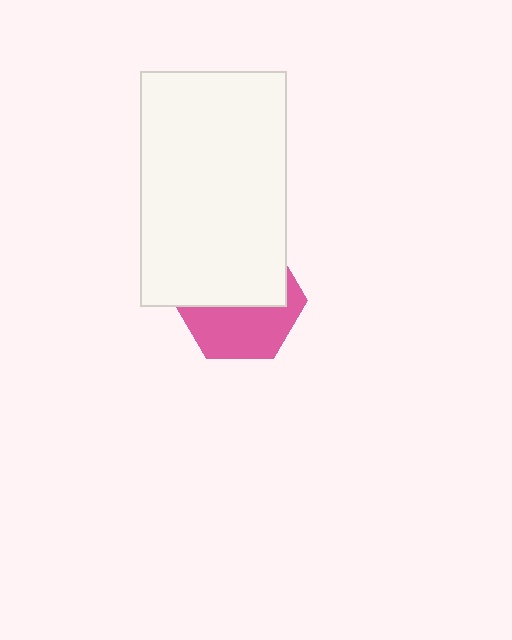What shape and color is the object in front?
The object in front is a white rectangle.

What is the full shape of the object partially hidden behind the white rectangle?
The partially hidden object is a pink hexagon.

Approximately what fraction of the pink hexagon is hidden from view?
Roughly 54% of the pink hexagon is hidden behind the white rectangle.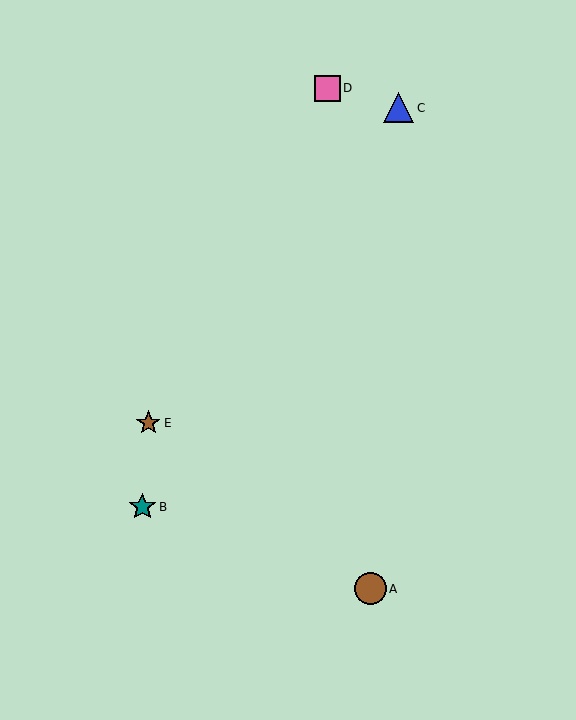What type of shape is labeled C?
Shape C is a blue triangle.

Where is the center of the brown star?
The center of the brown star is at (148, 423).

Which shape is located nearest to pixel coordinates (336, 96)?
The pink square (labeled D) at (327, 88) is nearest to that location.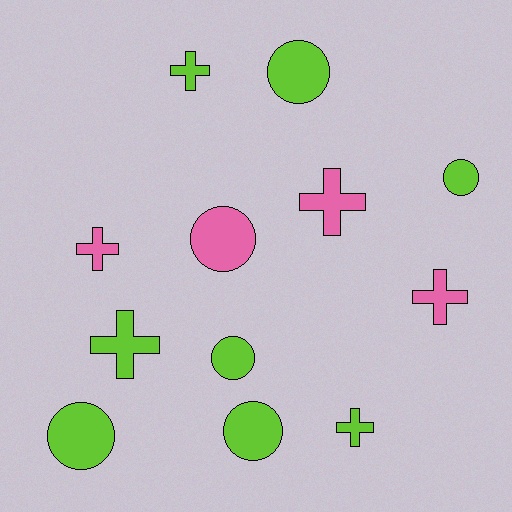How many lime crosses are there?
There are 3 lime crosses.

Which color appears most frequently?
Lime, with 8 objects.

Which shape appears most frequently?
Cross, with 6 objects.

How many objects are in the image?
There are 12 objects.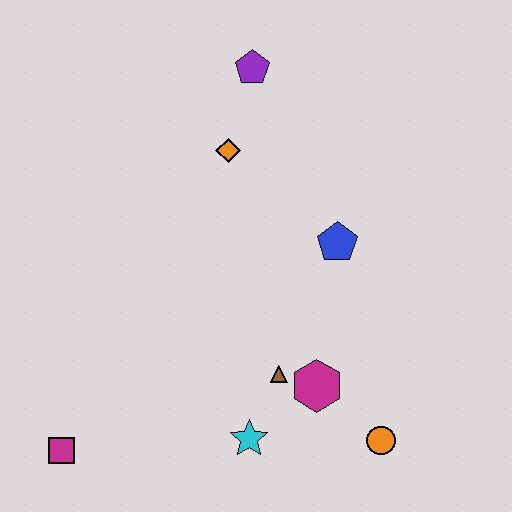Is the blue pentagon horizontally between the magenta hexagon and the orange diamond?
No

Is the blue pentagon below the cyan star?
No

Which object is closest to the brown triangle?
The magenta hexagon is closest to the brown triangle.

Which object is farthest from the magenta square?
The purple pentagon is farthest from the magenta square.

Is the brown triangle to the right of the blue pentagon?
No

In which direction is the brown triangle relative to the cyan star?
The brown triangle is above the cyan star.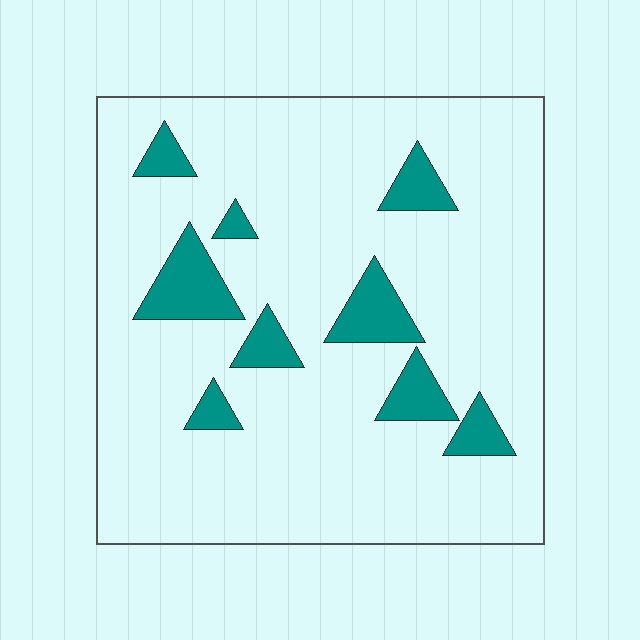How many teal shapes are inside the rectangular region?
9.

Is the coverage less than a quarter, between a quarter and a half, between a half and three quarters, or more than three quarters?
Less than a quarter.